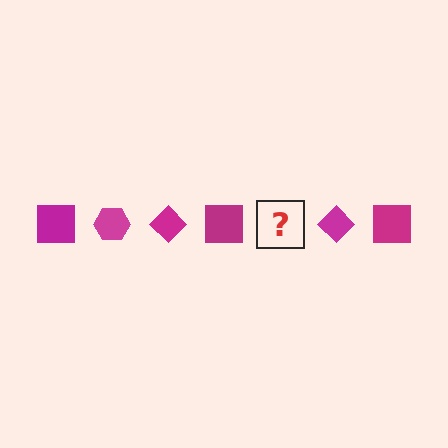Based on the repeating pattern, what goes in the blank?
The blank should be a magenta hexagon.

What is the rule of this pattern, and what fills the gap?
The rule is that the pattern cycles through square, hexagon, diamond shapes in magenta. The gap should be filled with a magenta hexagon.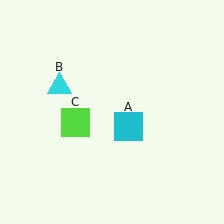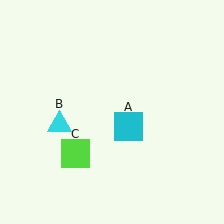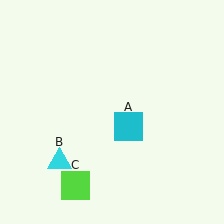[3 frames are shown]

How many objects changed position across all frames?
2 objects changed position: cyan triangle (object B), lime square (object C).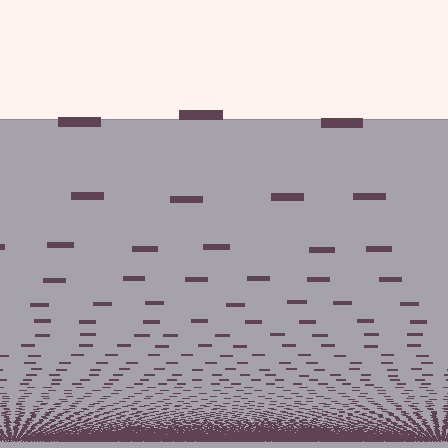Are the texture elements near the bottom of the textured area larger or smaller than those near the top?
Smaller. The gradient is inverted — elements near the bottom are smaller and denser.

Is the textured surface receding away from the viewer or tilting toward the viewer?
The surface appears to tilt toward the viewer. Texture elements get larger and sparser toward the top.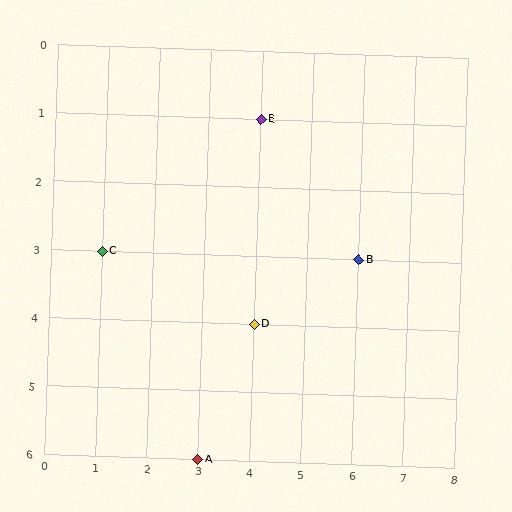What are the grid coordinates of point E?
Point E is at grid coordinates (4, 1).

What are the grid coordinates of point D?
Point D is at grid coordinates (4, 4).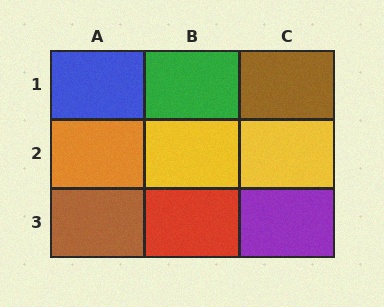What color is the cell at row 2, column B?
Yellow.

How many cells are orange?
1 cell is orange.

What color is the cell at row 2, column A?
Orange.